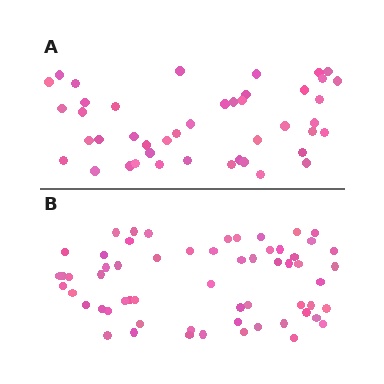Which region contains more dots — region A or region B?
Region B (the bottom region) has more dots.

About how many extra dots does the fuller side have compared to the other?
Region B has approximately 15 more dots than region A.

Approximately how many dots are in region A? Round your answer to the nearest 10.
About 40 dots. (The exact count is 44, which rounds to 40.)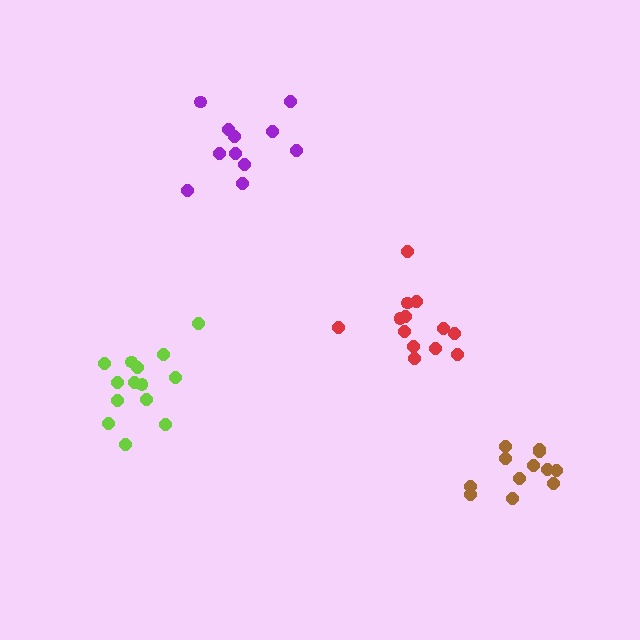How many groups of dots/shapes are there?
There are 4 groups.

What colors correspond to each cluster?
The clusters are colored: lime, purple, red, brown.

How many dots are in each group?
Group 1: 14 dots, Group 2: 11 dots, Group 3: 13 dots, Group 4: 12 dots (50 total).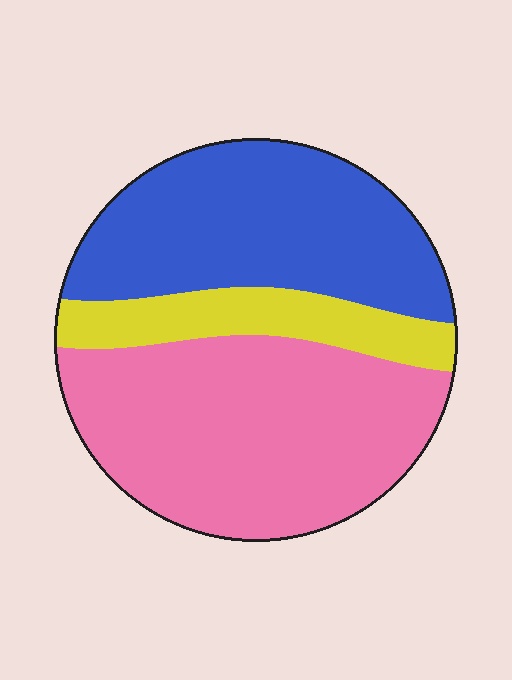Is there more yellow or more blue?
Blue.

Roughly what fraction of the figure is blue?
Blue takes up between a quarter and a half of the figure.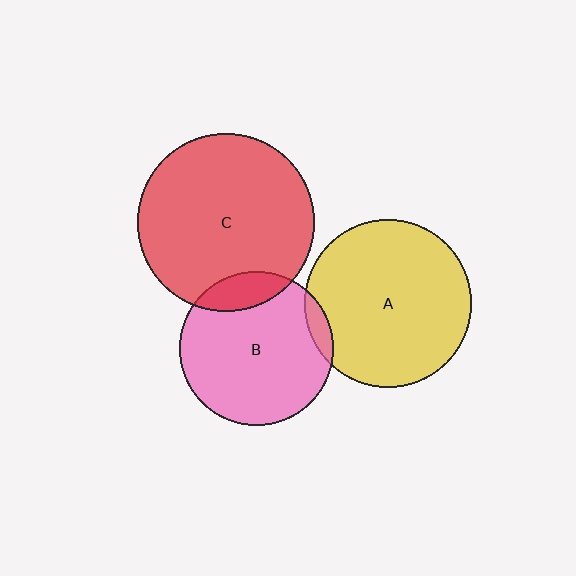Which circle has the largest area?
Circle C (red).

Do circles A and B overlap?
Yes.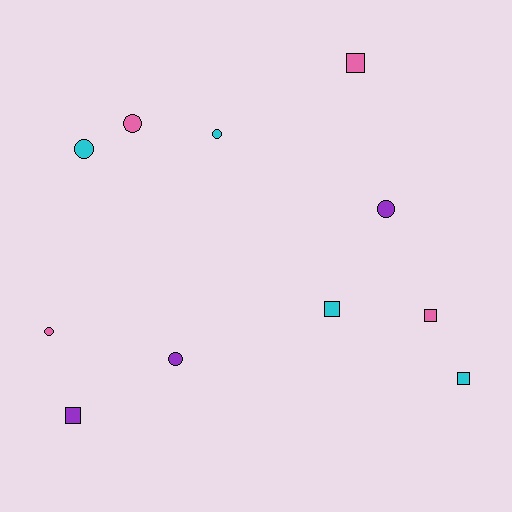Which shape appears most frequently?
Circle, with 6 objects.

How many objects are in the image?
There are 11 objects.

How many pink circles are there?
There are 2 pink circles.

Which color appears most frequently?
Pink, with 4 objects.